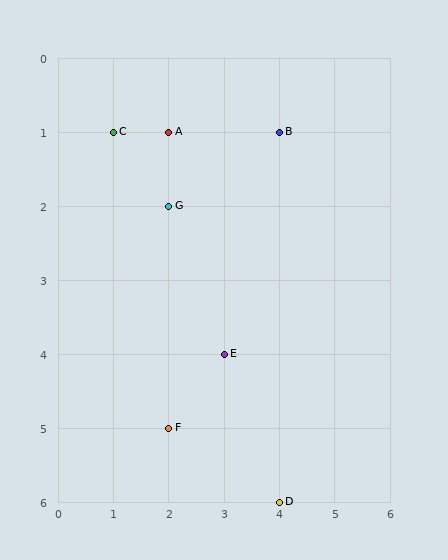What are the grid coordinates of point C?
Point C is at grid coordinates (1, 1).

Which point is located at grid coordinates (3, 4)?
Point E is at (3, 4).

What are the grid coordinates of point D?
Point D is at grid coordinates (4, 6).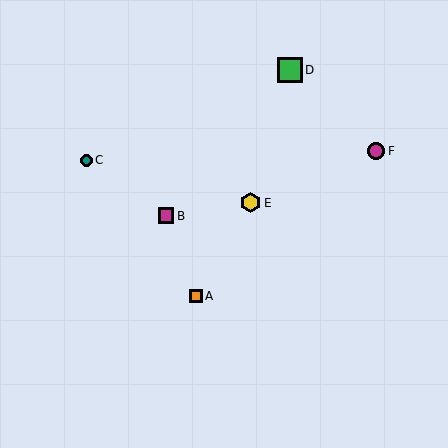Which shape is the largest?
The green square (labeled D) is the largest.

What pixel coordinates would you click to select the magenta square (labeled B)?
Click at (166, 216) to select the magenta square B.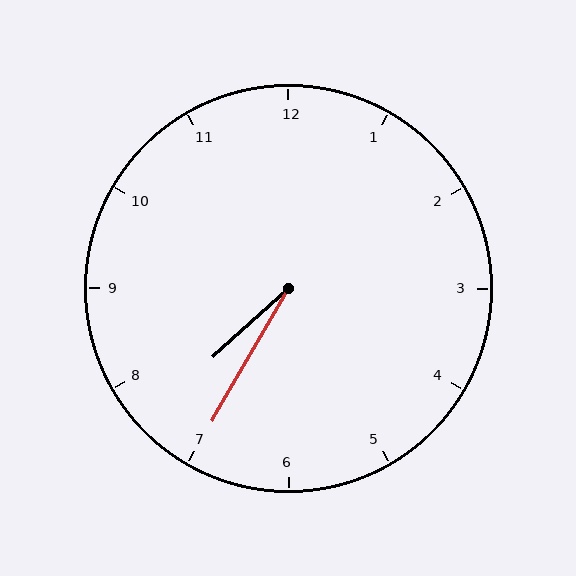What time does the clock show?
7:35.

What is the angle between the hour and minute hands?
Approximately 18 degrees.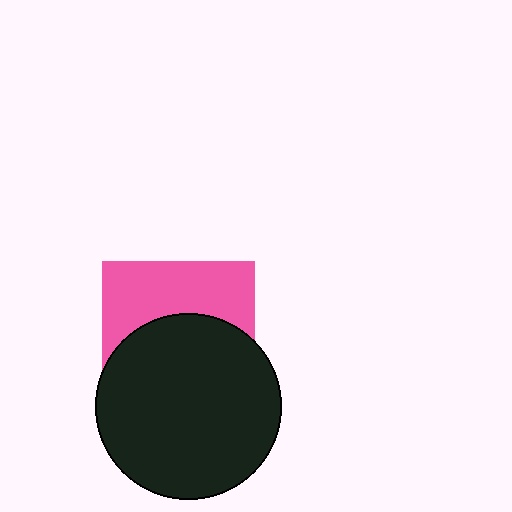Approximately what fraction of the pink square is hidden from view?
Roughly 57% of the pink square is hidden behind the black circle.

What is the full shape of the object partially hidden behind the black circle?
The partially hidden object is a pink square.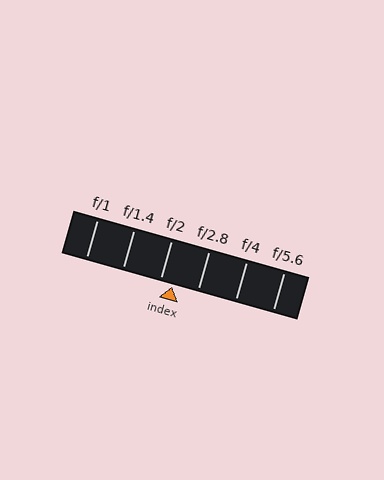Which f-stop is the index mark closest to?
The index mark is closest to f/2.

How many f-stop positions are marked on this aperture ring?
There are 6 f-stop positions marked.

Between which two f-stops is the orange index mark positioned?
The index mark is between f/2 and f/2.8.